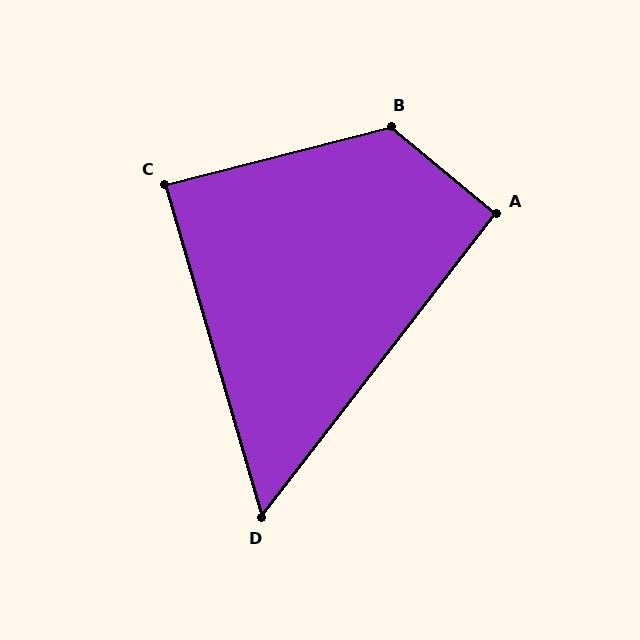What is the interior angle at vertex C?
Approximately 88 degrees (approximately right).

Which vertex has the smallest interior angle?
D, at approximately 54 degrees.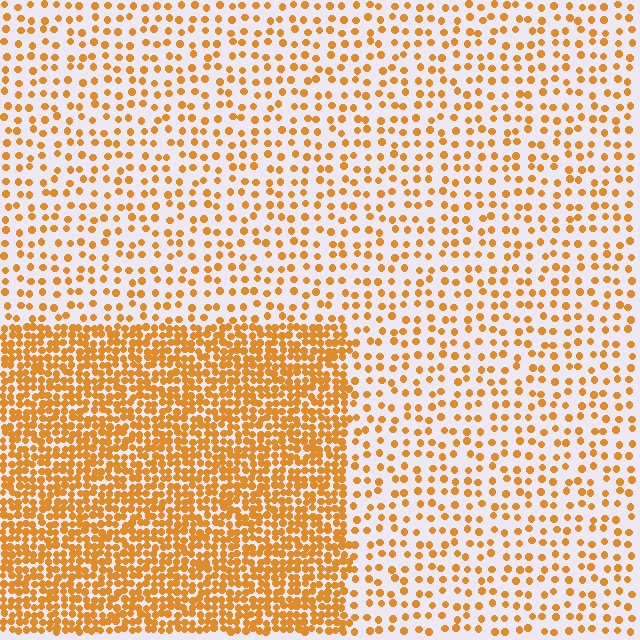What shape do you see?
I see a rectangle.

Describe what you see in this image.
The image contains small orange elements arranged at two different densities. A rectangle-shaped region is visible where the elements are more densely packed than the surrounding area.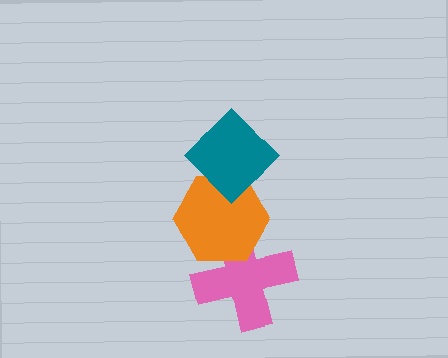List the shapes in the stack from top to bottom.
From top to bottom: the teal diamond, the orange hexagon, the pink cross.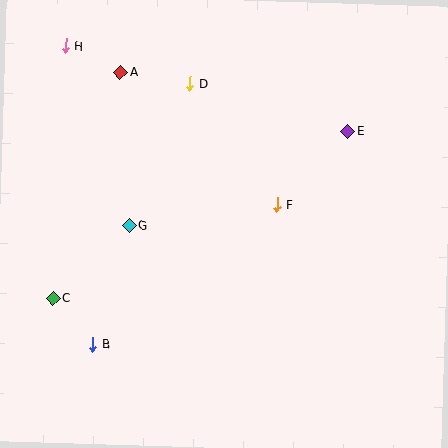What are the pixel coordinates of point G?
Point G is at (129, 225).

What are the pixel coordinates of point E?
Point E is at (348, 131).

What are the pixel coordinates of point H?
Point H is at (66, 46).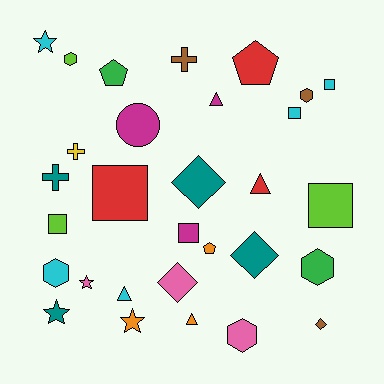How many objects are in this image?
There are 30 objects.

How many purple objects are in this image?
There are no purple objects.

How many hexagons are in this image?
There are 5 hexagons.